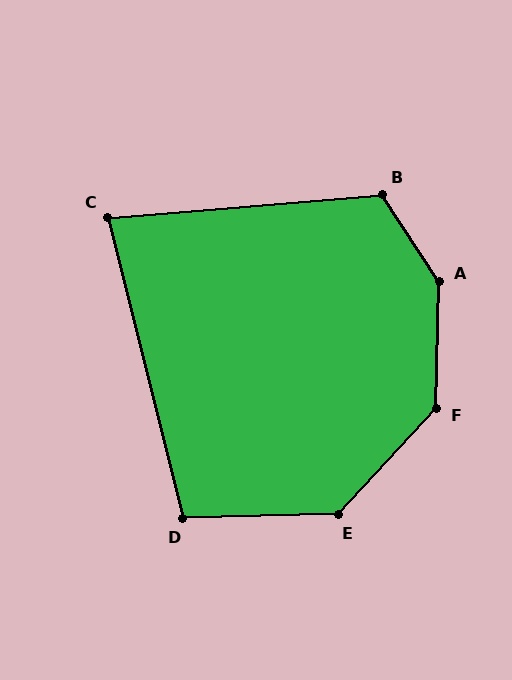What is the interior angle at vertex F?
Approximately 139 degrees (obtuse).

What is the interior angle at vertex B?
Approximately 119 degrees (obtuse).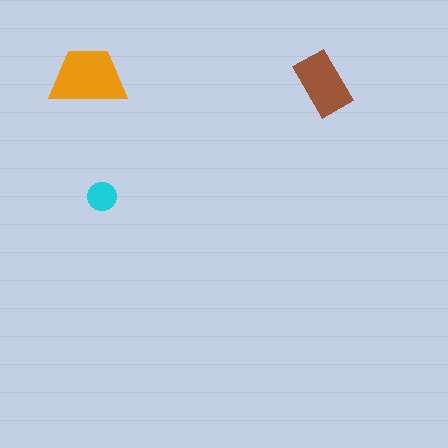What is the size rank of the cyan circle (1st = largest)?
3rd.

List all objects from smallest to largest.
The cyan circle, the brown rectangle, the orange trapezoid.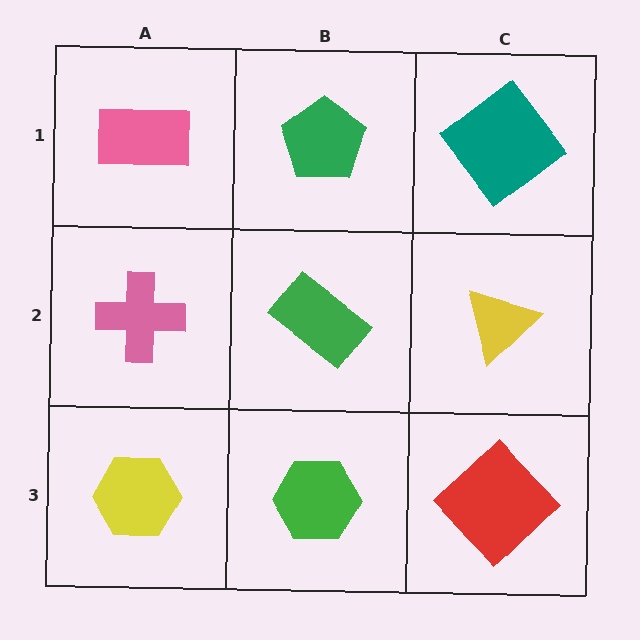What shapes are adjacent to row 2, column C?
A teal diamond (row 1, column C), a red diamond (row 3, column C), a green rectangle (row 2, column B).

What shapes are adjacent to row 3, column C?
A yellow triangle (row 2, column C), a green hexagon (row 3, column B).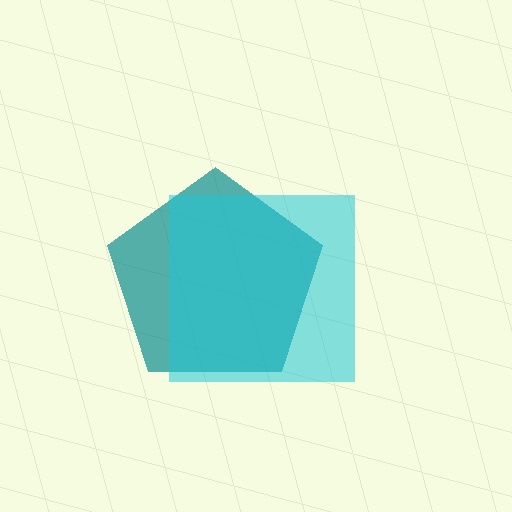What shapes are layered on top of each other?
The layered shapes are: a teal pentagon, a cyan square.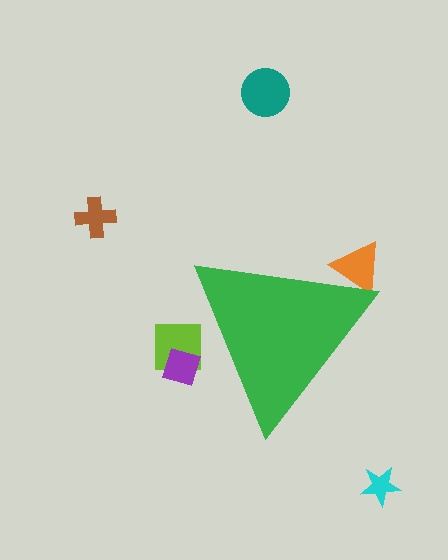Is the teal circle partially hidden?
No, the teal circle is fully visible.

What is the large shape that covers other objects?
A green triangle.